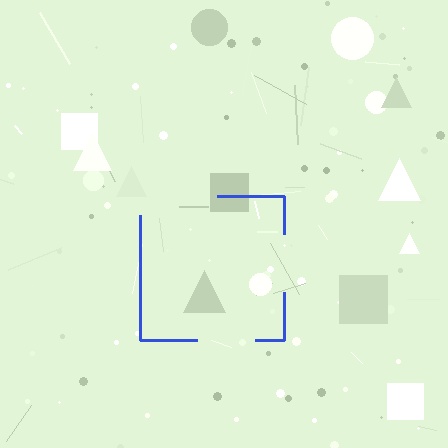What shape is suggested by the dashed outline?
The dashed outline suggests a square.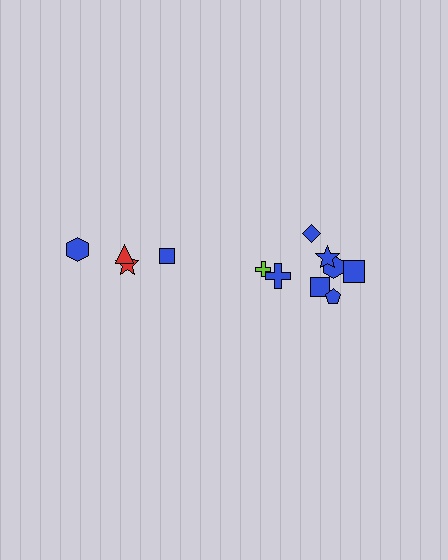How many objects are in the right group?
There are 8 objects.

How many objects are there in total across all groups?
There are 12 objects.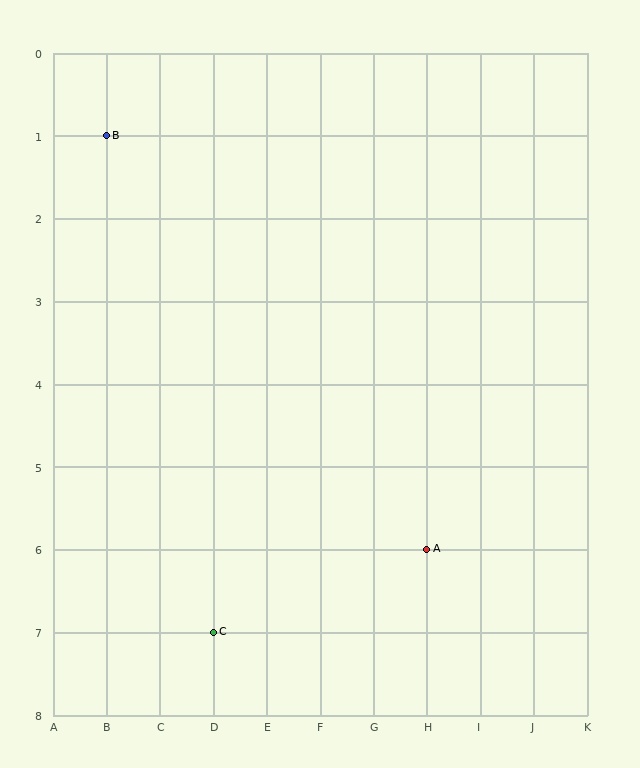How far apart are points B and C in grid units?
Points B and C are 2 columns and 6 rows apart (about 6.3 grid units diagonally).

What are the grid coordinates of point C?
Point C is at grid coordinates (D, 7).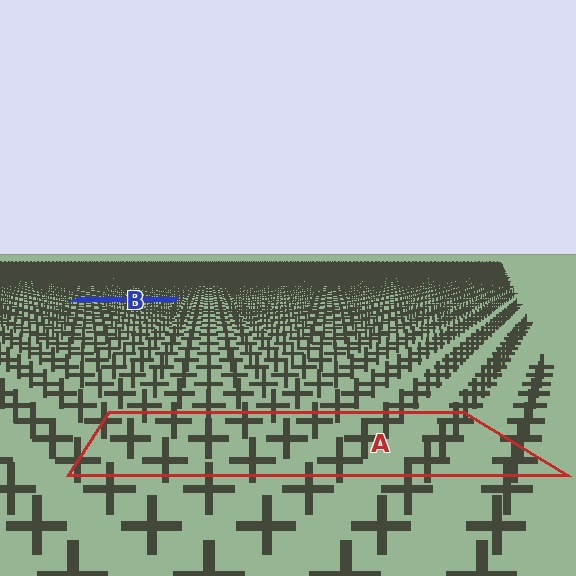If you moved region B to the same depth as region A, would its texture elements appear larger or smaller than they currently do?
They would appear larger. At a closer depth, the same texture elements are projected at a bigger on-screen size.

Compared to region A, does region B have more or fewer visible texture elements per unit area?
Region B has more texture elements per unit area — they are packed more densely because it is farther away.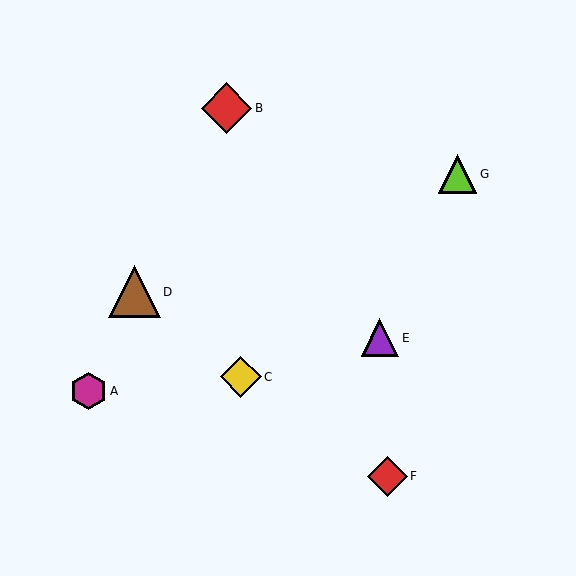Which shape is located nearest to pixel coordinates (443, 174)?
The lime triangle (labeled G) at (457, 174) is nearest to that location.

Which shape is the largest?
The brown triangle (labeled D) is the largest.